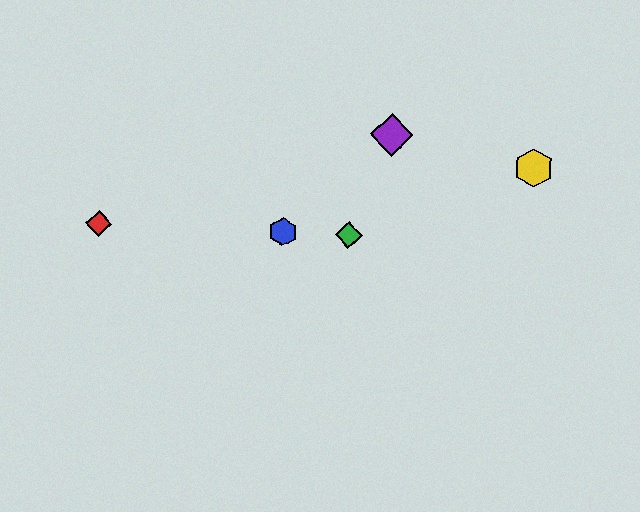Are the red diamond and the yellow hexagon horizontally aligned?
No, the red diamond is at y≈224 and the yellow hexagon is at y≈168.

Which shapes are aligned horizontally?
The red diamond, the blue hexagon, the green diamond are aligned horizontally.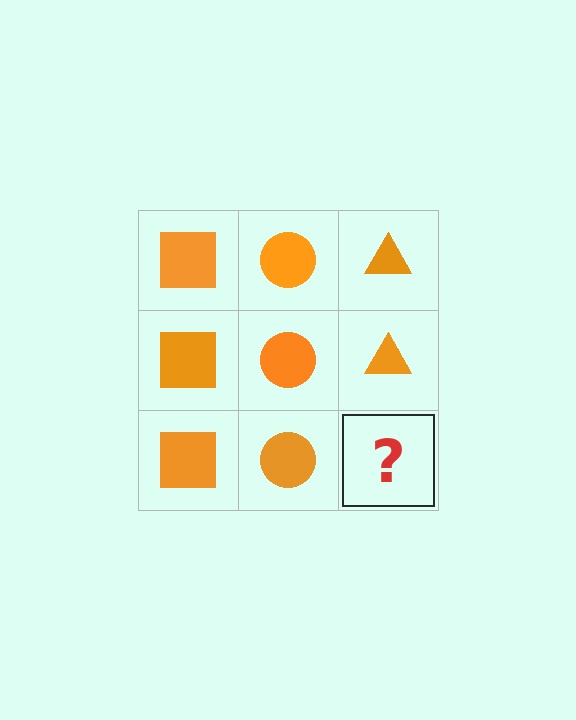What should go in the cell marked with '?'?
The missing cell should contain an orange triangle.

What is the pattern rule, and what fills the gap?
The rule is that each column has a consistent shape. The gap should be filled with an orange triangle.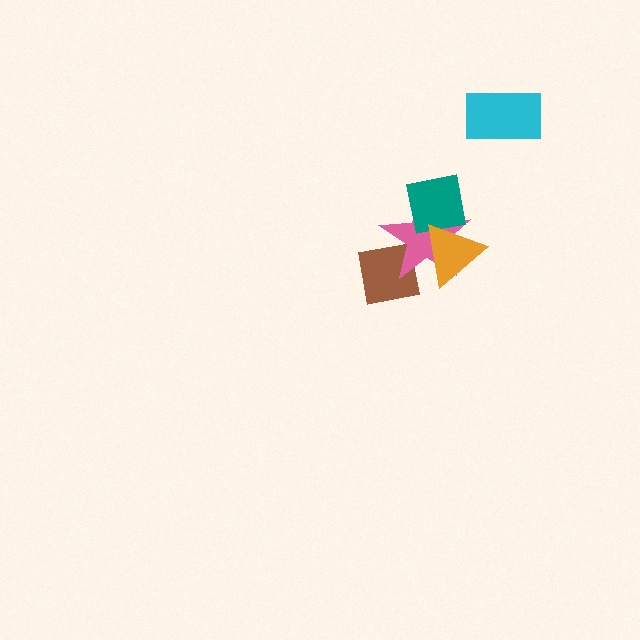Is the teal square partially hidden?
Yes, it is partially covered by another shape.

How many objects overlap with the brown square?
2 objects overlap with the brown square.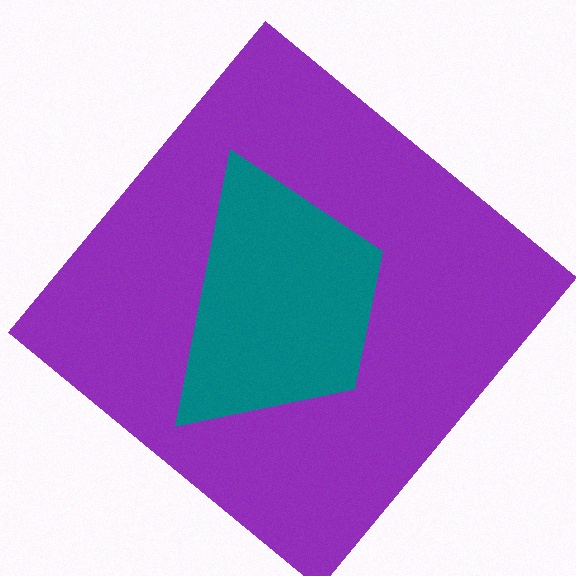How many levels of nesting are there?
2.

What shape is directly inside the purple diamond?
The teal trapezoid.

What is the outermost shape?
The purple diamond.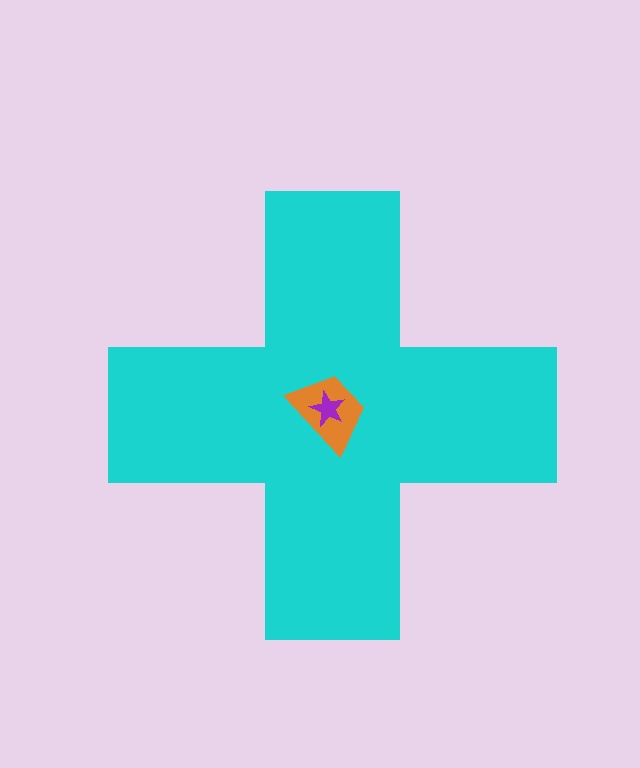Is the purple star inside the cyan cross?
Yes.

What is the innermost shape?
The purple star.